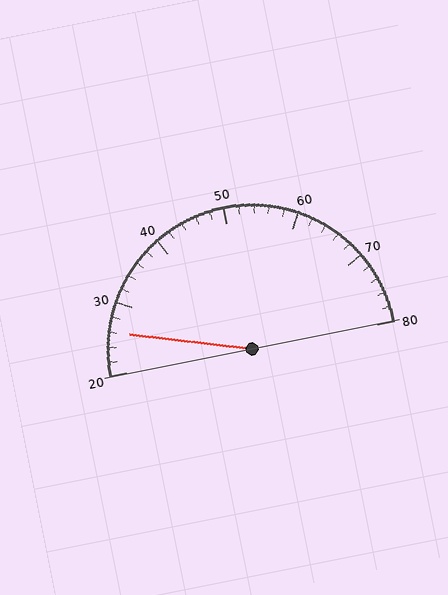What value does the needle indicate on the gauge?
The needle indicates approximately 26.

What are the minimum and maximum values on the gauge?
The gauge ranges from 20 to 80.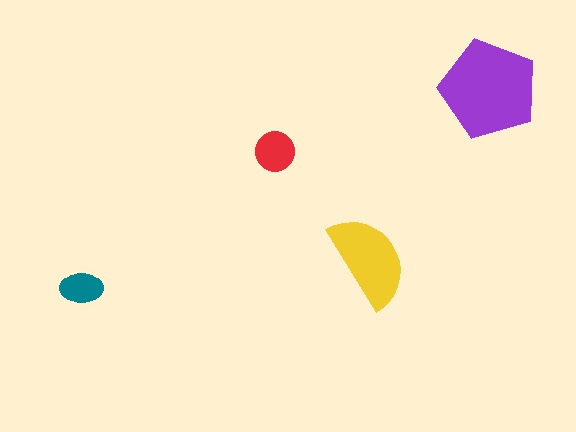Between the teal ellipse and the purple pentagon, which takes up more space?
The purple pentagon.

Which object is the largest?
The purple pentagon.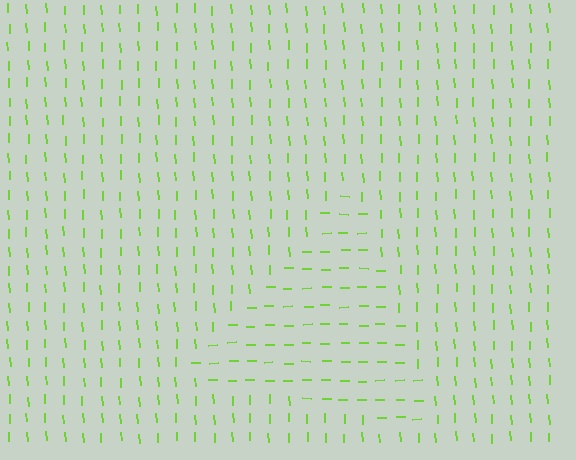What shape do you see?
I see a triangle.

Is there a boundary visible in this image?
Yes, there is a texture boundary formed by a change in line orientation.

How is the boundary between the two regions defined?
The boundary is defined purely by a change in line orientation (approximately 87 degrees difference). All lines are the same color and thickness.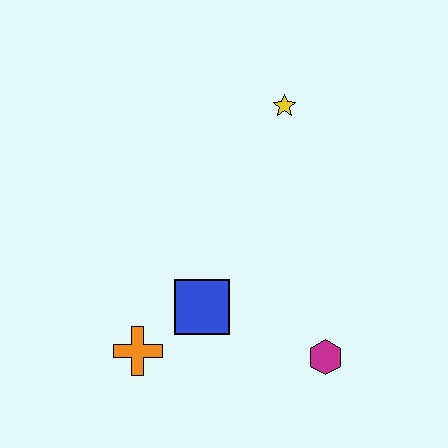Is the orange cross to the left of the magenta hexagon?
Yes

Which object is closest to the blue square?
The orange cross is closest to the blue square.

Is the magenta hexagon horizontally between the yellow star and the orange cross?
No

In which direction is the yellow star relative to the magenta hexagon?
The yellow star is above the magenta hexagon.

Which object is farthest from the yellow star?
The orange cross is farthest from the yellow star.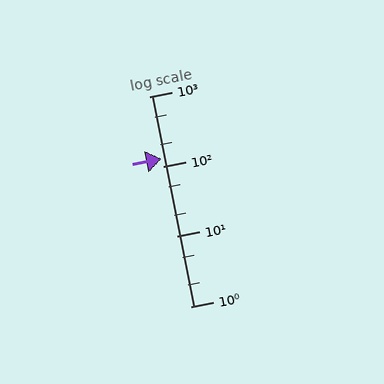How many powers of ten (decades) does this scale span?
The scale spans 3 decades, from 1 to 1000.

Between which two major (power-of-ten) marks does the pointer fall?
The pointer is between 100 and 1000.